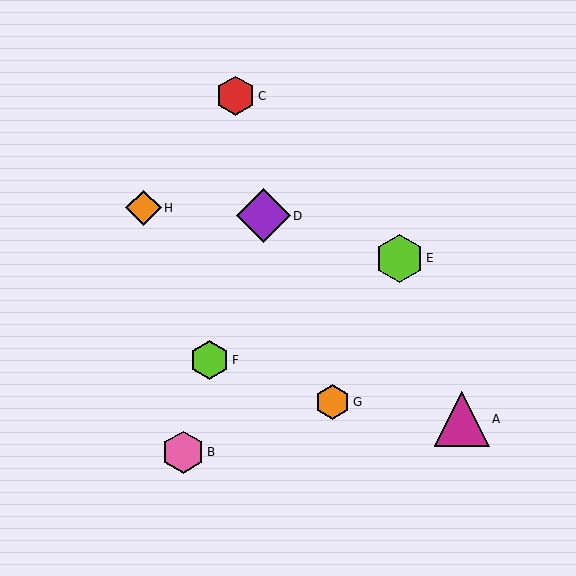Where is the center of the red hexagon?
The center of the red hexagon is at (236, 96).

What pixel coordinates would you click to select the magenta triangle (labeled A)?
Click at (462, 419) to select the magenta triangle A.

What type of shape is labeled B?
Shape B is a pink hexagon.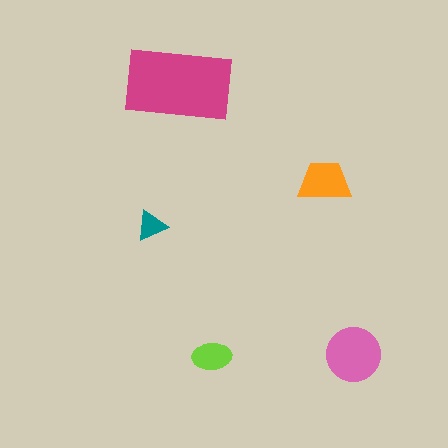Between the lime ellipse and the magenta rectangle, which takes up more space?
The magenta rectangle.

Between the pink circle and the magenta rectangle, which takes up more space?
The magenta rectangle.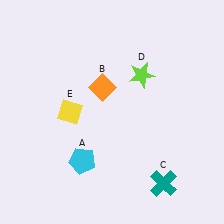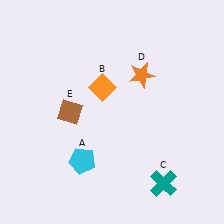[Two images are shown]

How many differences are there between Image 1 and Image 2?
There are 2 differences between the two images.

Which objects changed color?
D changed from lime to orange. E changed from yellow to brown.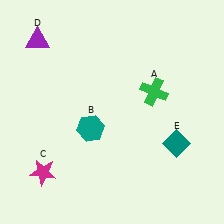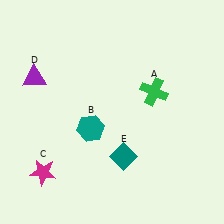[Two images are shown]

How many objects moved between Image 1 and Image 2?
2 objects moved between the two images.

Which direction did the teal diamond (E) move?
The teal diamond (E) moved left.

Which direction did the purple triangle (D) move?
The purple triangle (D) moved down.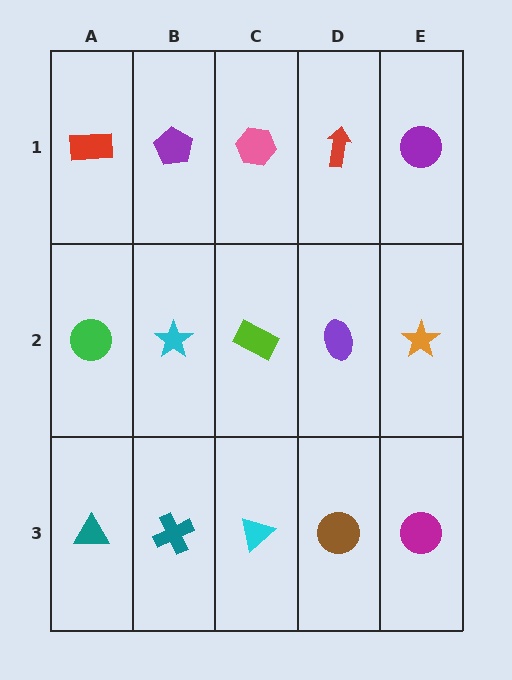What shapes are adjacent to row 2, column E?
A purple circle (row 1, column E), a magenta circle (row 3, column E), a purple ellipse (row 2, column D).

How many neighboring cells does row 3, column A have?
2.